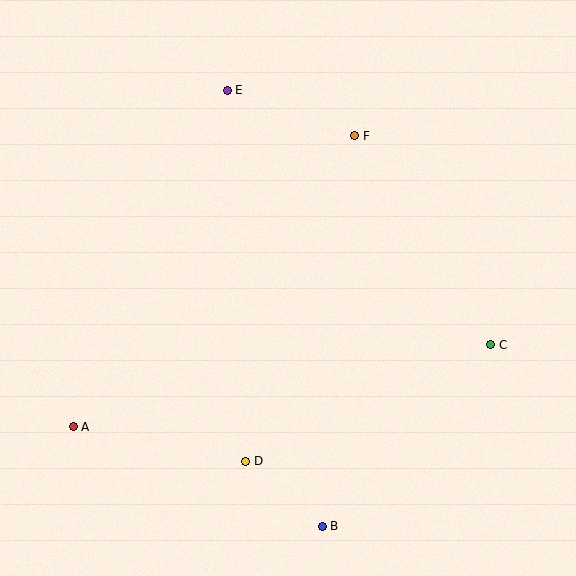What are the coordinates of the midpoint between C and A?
The midpoint between C and A is at (282, 386).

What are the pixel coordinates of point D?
Point D is at (246, 461).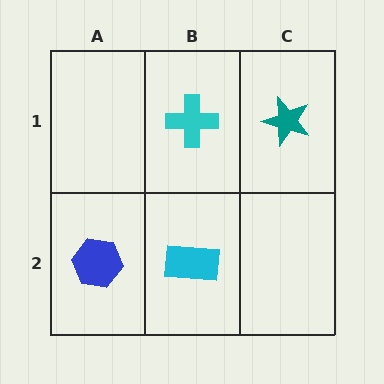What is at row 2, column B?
A cyan rectangle.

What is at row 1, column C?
A teal star.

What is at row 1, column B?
A cyan cross.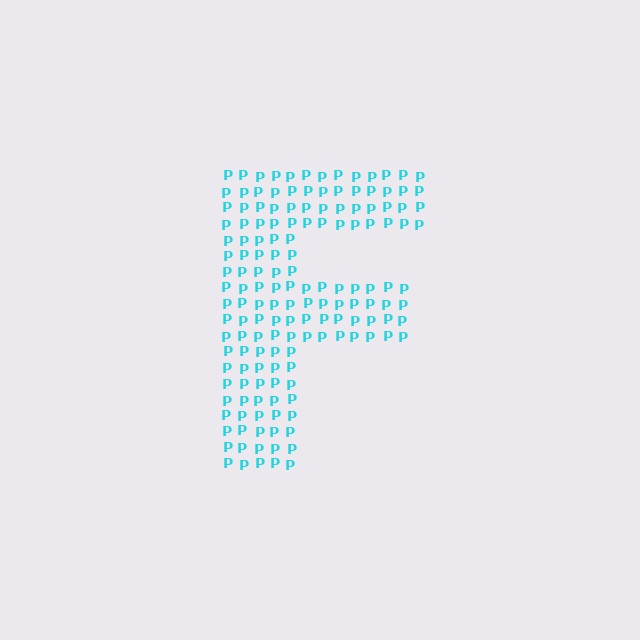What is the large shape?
The large shape is the letter F.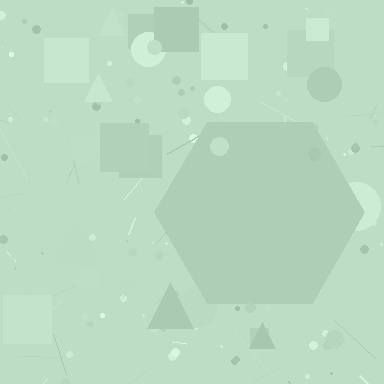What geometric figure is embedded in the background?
A hexagon is embedded in the background.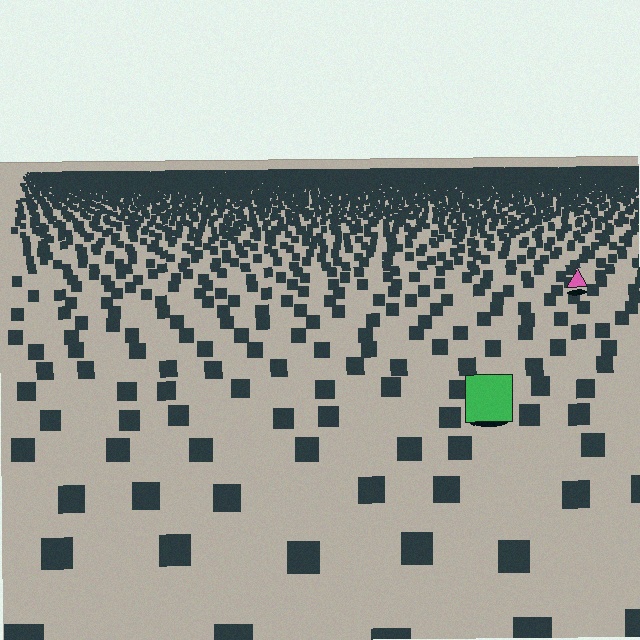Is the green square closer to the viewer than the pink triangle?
Yes. The green square is closer — you can tell from the texture gradient: the ground texture is coarser near it.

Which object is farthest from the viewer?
The pink triangle is farthest from the viewer. It appears smaller and the ground texture around it is denser.